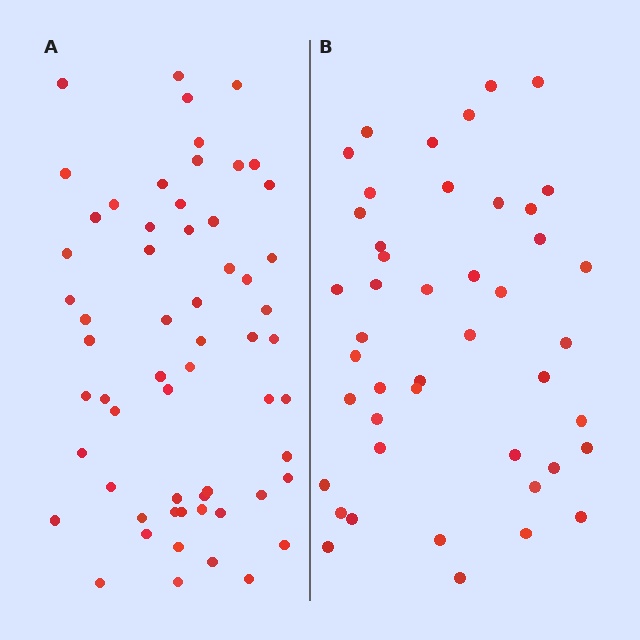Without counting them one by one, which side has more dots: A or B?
Region A (the left region) has more dots.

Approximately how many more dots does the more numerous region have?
Region A has approximately 15 more dots than region B.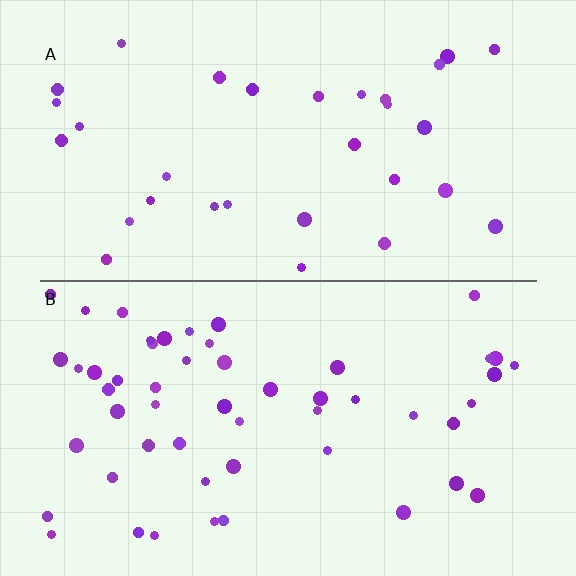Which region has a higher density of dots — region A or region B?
B (the bottom).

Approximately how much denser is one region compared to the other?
Approximately 1.7× — region B over region A.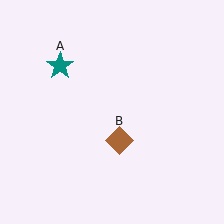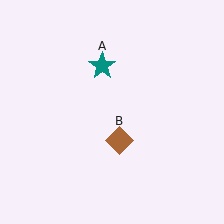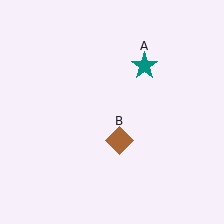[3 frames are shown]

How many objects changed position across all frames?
1 object changed position: teal star (object A).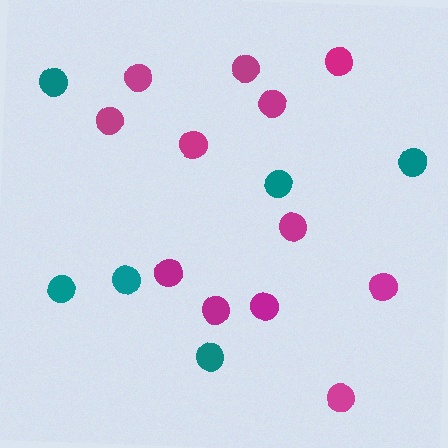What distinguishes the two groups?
There are 2 groups: one group of teal circles (6) and one group of magenta circles (12).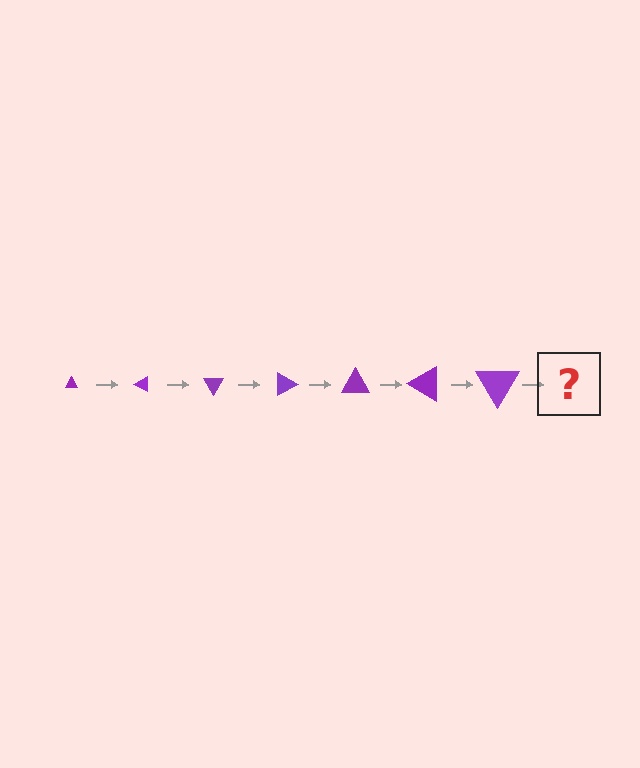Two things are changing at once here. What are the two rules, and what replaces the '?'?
The two rules are that the triangle grows larger each step and it rotates 30 degrees each step. The '?' should be a triangle, larger than the previous one and rotated 210 degrees from the start.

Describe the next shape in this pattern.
It should be a triangle, larger than the previous one and rotated 210 degrees from the start.